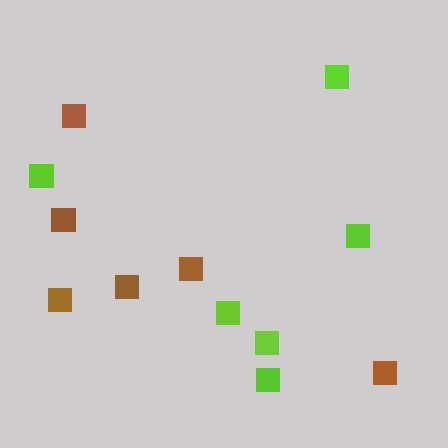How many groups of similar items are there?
There are 2 groups: one group of lime squares (6) and one group of brown squares (6).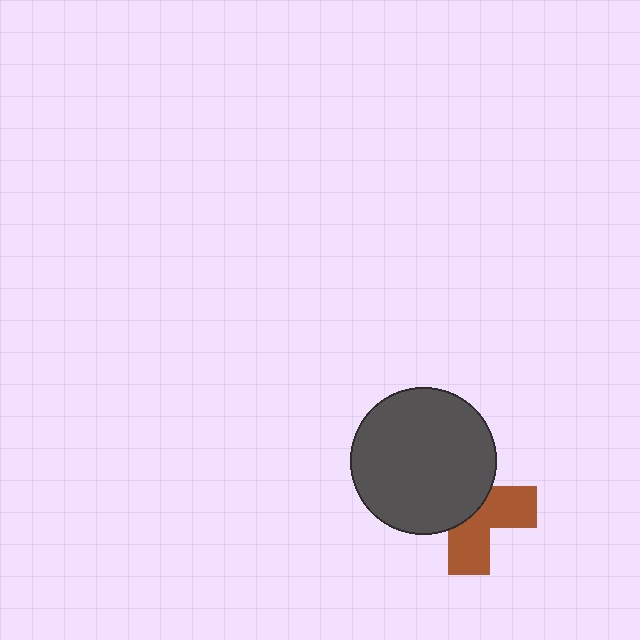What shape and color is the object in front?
The object in front is a dark gray circle.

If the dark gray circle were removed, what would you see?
You would see the complete brown cross.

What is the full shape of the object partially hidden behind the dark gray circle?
The partially hidden object is a brown cross.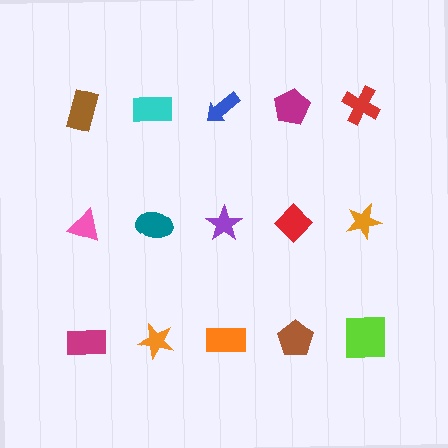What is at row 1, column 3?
A blue arrow.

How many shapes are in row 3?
5 shapes.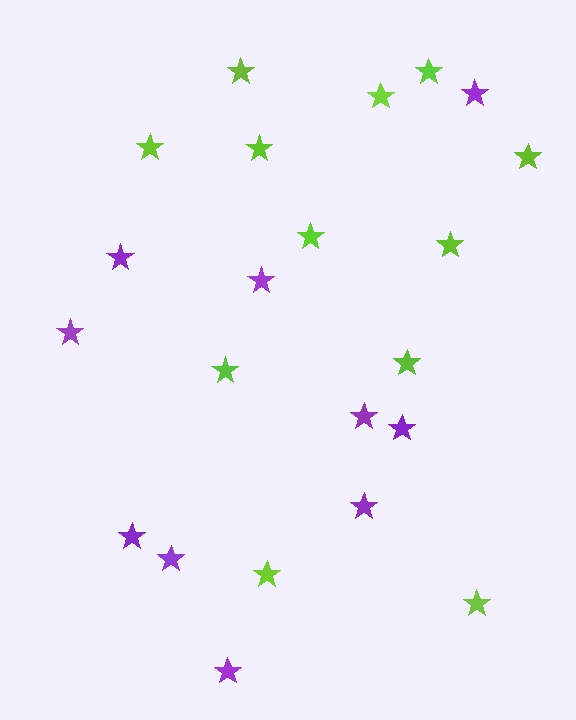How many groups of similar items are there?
There are 2 groups: one group of purple stars (10) and one group of lime stars (12).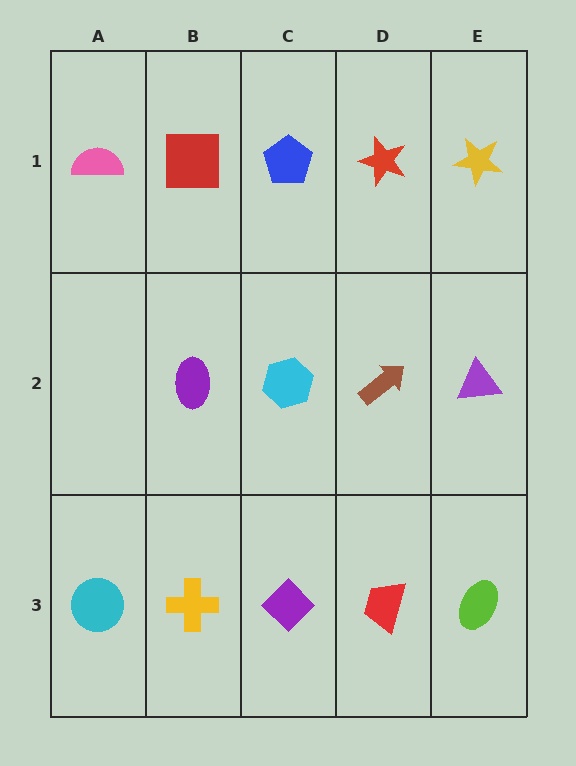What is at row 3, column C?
A purple diamond.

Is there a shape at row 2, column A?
No, that cell is empty.